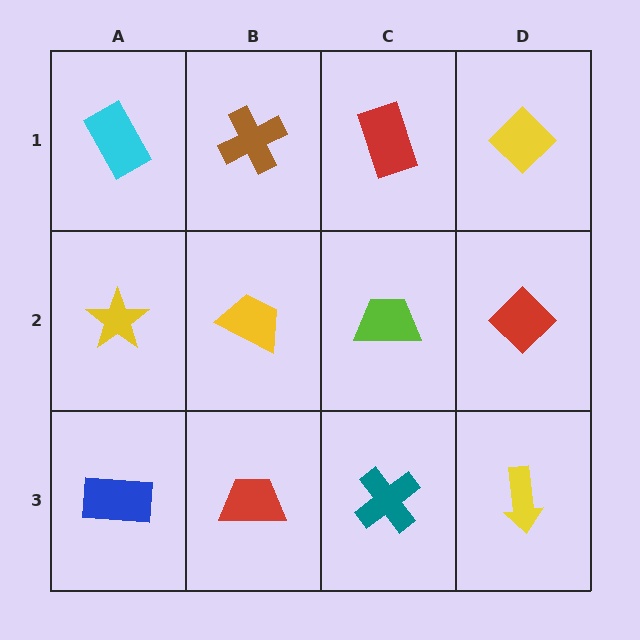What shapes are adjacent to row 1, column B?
A yellow trapezoid (row 2, column B), a cyan rectangle (row 1, column A), a red rectangle (row 1, column C).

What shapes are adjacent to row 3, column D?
A red diamond (row 2, column D), a teal cross (row 3, column C).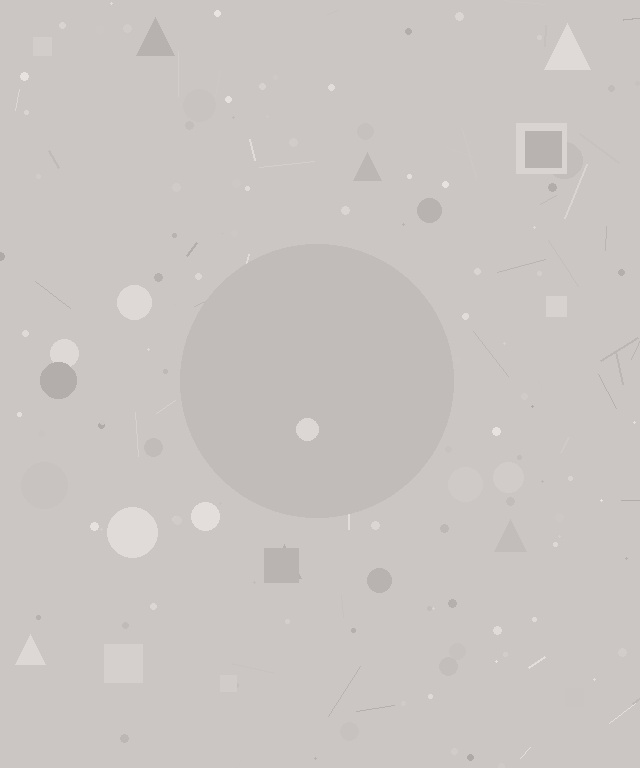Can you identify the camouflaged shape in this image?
The camouflaged shape is a circle.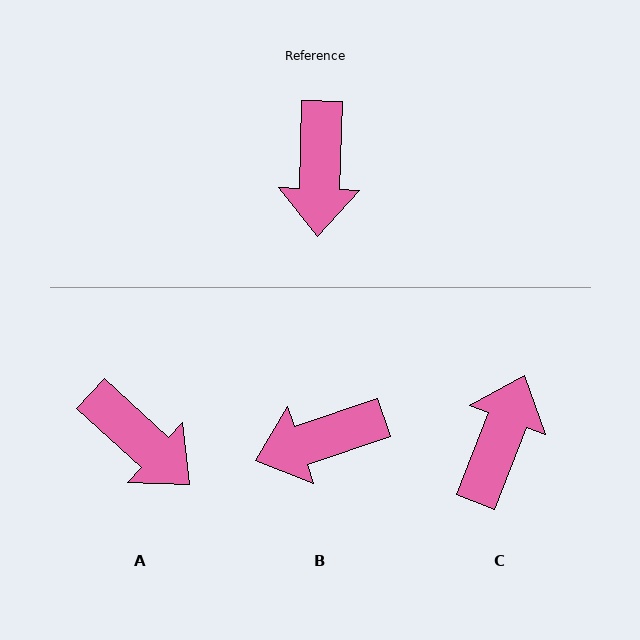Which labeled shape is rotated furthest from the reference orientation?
C, about 161 degrees away.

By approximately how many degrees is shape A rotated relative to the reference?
Approximately 49 degrees counter-clockwise.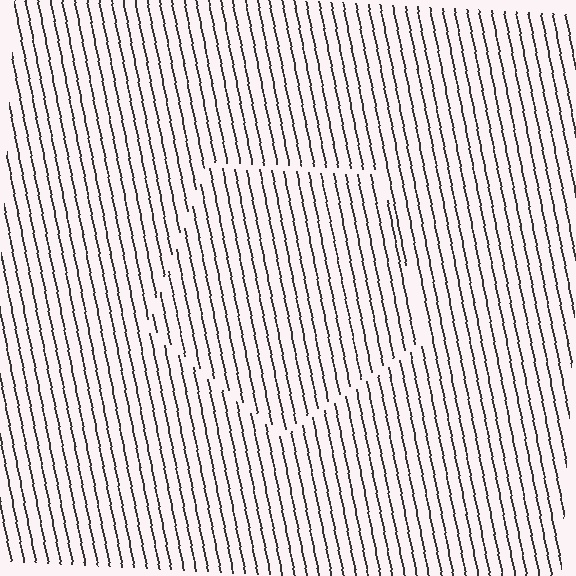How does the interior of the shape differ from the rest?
The interior of the shape contains the same grating, shifted by half a period — the contour is defined by the phase discontinuity where line-ends from the inner and outer gratings abut.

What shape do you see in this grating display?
An illusory pentagon. The interior of the shape contains the same grating, shifted by half a period — the contour is defined by the phase discontinuity where line-ends from the inner and outer gratings abut.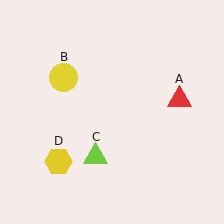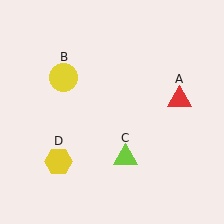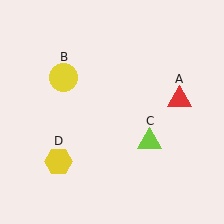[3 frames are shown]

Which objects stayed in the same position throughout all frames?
Red triangle (object A) and yellow circle (object B) and yellow hexagon (object D) remained stationary.